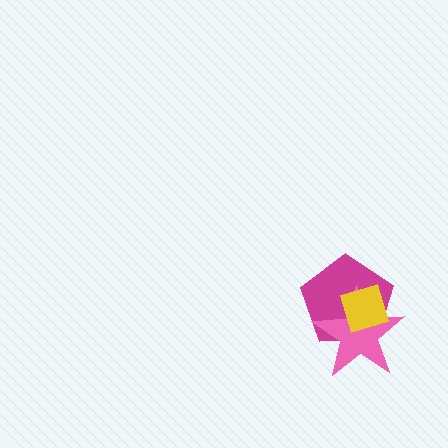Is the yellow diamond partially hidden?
No, no other shape covers it.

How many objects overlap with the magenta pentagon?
2 objects overlap with the magenta pentagon.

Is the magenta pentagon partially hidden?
Yes, it is partially covered by another shape.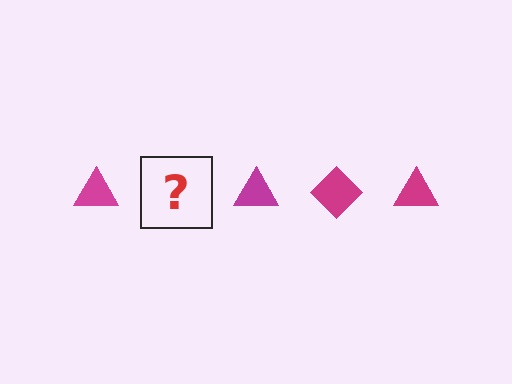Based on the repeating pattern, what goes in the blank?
The blank should be a magenta diamond.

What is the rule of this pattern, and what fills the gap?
The rule is that the pattern cycles through triangle, diamond shapes in magenta. The gap should be filled with a magenta diamond.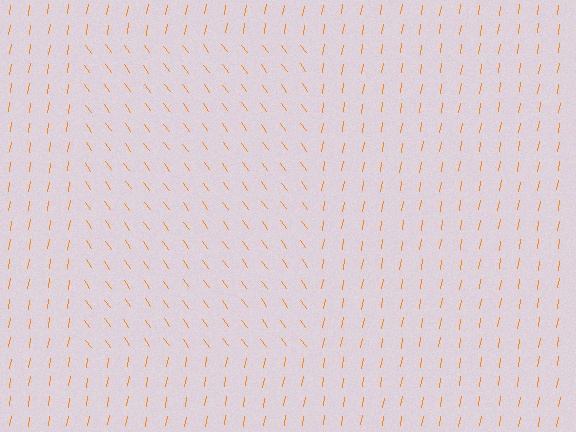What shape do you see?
I see a rectangle.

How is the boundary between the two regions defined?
The boundary is defined purely by a change in line orientation (approximately 45 degrees difference). All lines are the same color and thickness.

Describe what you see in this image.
The image is filled with small orange line segments. A rectangle region in the image has lines oriented differently from the surrounding lines, creating a visible texture boundary.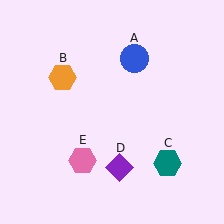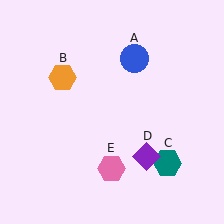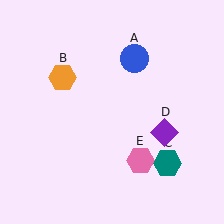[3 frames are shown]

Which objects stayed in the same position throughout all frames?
Blue circle (object A) and orange hexagon (object B) and teal hexagon (object C) remained stationary.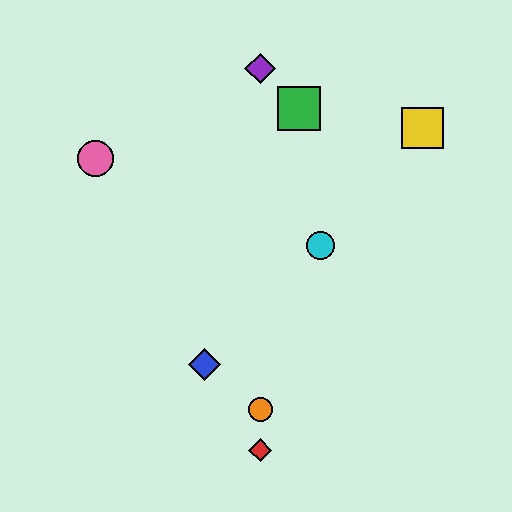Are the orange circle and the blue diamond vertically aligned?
No, the orange circle is at x≈260 and the blue diamond is at x≈204.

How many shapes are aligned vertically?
3 shapes (the red diamond, the purple diamond, the orange circle) are aligned vertically.